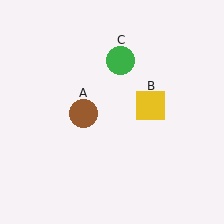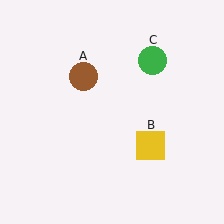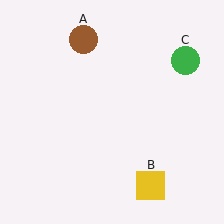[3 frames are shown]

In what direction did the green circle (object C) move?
The green circle (object C) moved right.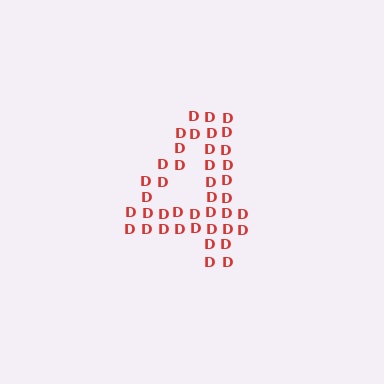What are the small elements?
The small elements are letter D's.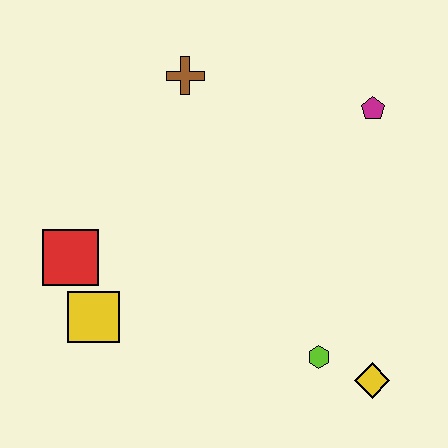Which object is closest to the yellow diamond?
The lime hexagon is closest to the yellow diamond.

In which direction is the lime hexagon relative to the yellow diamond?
The lime hexagon is to the left of the yellow diamond.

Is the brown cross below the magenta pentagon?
No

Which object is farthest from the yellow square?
The magenta pentagon is farthest from the yellow square.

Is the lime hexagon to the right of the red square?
Yes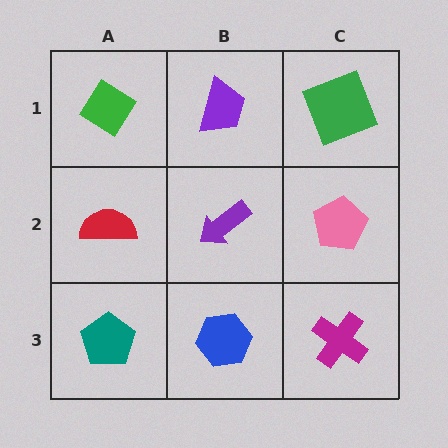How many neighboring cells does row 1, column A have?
2.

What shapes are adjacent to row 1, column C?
A pink pentagon (row 2, column C), a purple trapezoid (row 1, column B).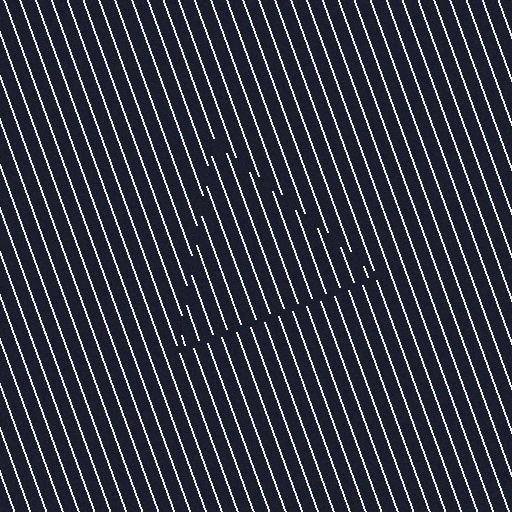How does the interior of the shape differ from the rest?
The interior of the shape contains the same grating, shifted by half a period — the contour is defined by the phase discontinuity where line-ends from the inner and outer gratings abut.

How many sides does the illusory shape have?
3 sides — the line-ends trace a triangle.